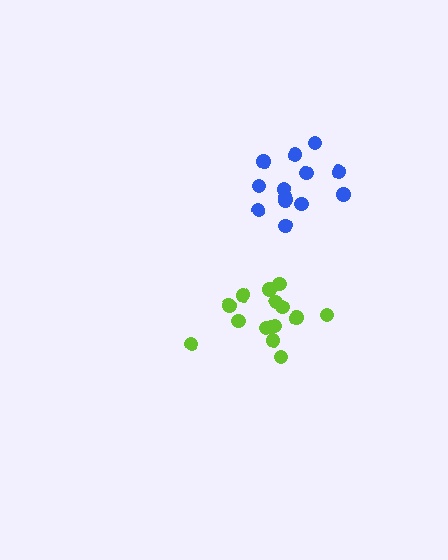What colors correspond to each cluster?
The clusters are colored: lime, blue.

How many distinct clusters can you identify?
There are 2 distinct clusters.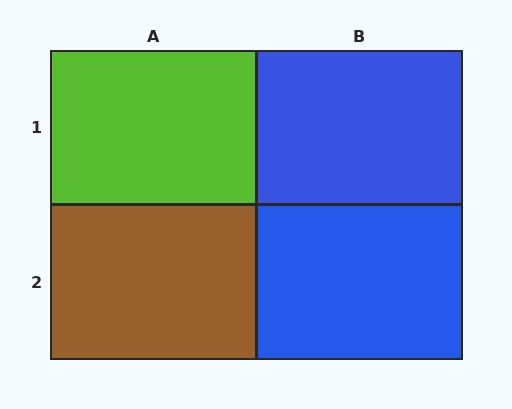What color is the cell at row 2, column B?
Blue.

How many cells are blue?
2 cells are blue.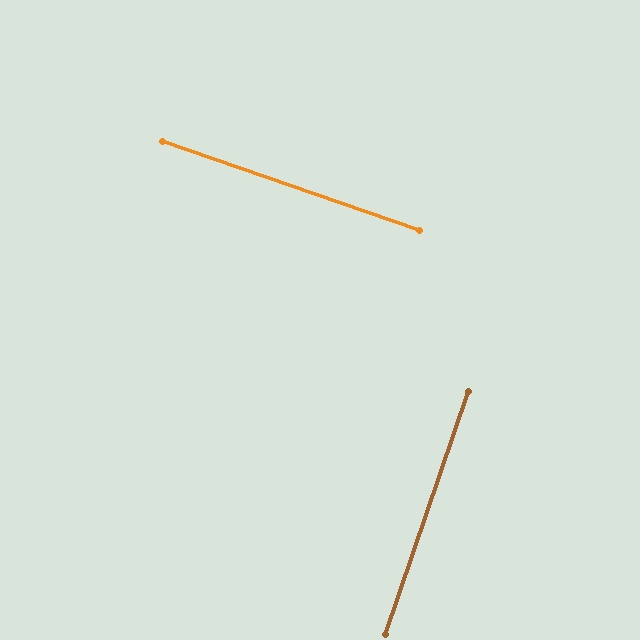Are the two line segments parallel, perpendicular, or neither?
Perpendicular — they meet at approximately 90°.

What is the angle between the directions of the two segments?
Approximately 90 degrees.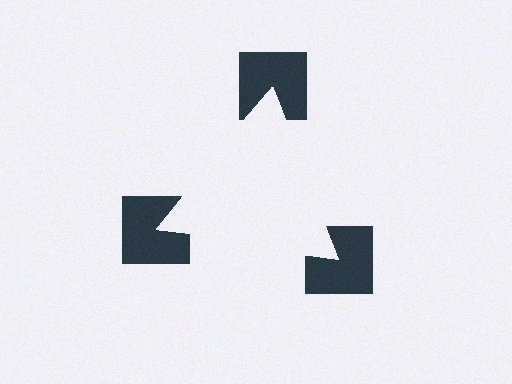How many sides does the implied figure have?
3 sides.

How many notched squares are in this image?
There are 3 — one at each vertex of the illusory triangle.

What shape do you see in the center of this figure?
An illusory triangle — its edges are inferred from the aligned wedge cuts in the notched squares, not physically drawn.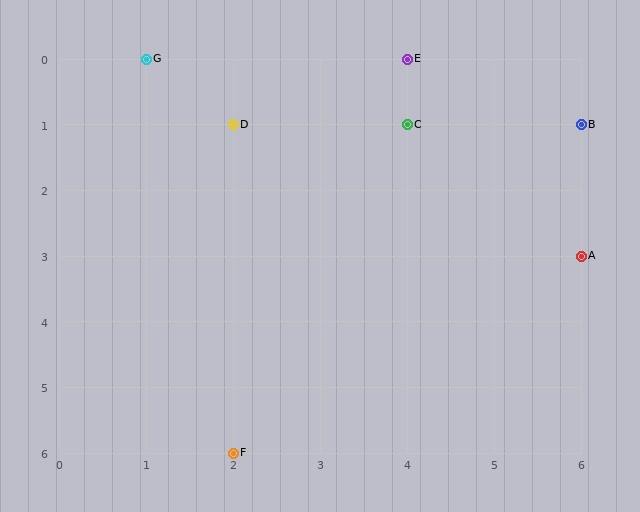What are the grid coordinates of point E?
Point E is at grid coordinates (4, 0).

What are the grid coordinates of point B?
Point B is at grid coordinates (6, 1).